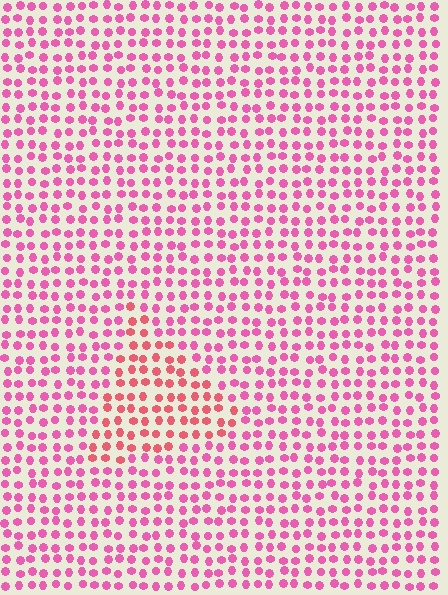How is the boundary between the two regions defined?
The boundary is defined purely by a slight shift in hue (about 28 degrees). Spacing, size, and orientation are identical on both sides.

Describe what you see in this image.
The image is filled with small pink elements in a uniform arrangement. A triangle-shaped region is visible where the elements are tinted to a slightly different hue, forming a subtle color boundary.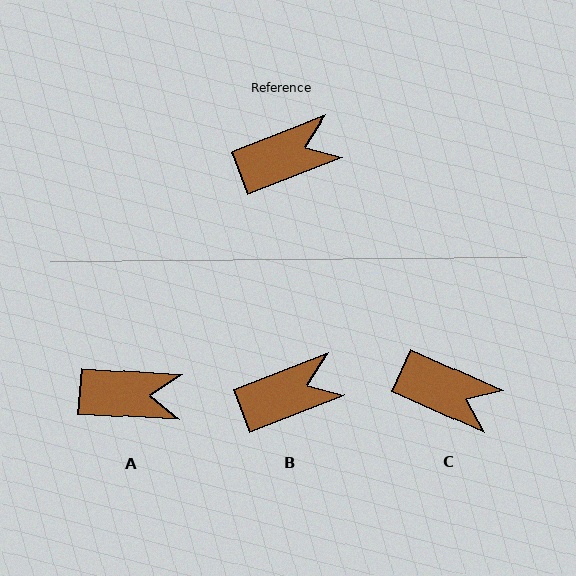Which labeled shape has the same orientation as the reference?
B.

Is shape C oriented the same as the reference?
No, it is off by about 46 degrees.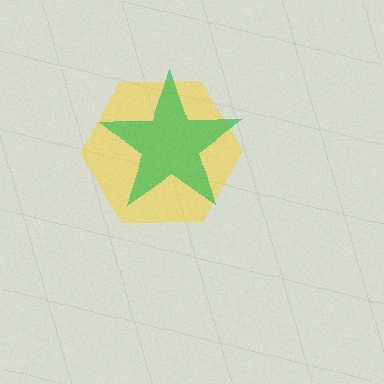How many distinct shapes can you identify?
There are 2 distinct shapes: a yellow hexagon, a green star.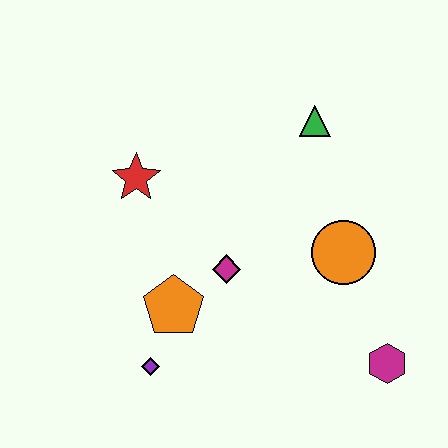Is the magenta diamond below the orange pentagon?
No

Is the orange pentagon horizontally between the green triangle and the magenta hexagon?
No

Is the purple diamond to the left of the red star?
No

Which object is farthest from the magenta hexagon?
The red star is farthest from the magenta hexagon.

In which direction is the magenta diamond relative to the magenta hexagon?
The magenta diamond is to the left of the magenta hexagon.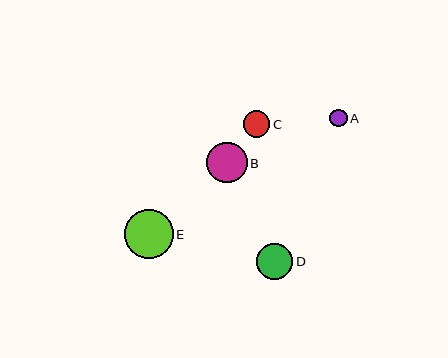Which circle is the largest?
Circle E is the largest with a size of approximately 49 pixels.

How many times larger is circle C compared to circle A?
Circle C is approximately 1.5 times the size of circle A.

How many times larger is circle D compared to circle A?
Circle D is approximately 2.1 times the size of circle A.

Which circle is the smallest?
Circle A is the smallest with a size of approximately 17 pixels.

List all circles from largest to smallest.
From largest to smallest: E, B, D, C, A.